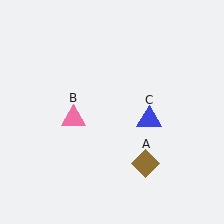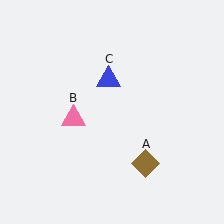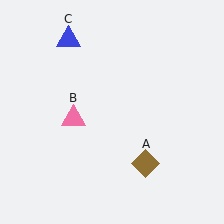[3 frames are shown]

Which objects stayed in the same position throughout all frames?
Brown diamond (object A) and pink triangle (object B) remained stationary.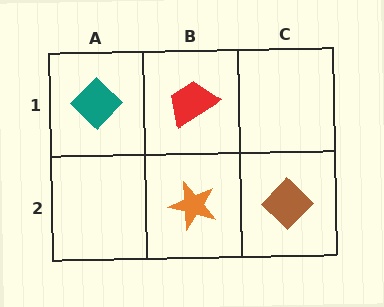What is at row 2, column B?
An orange star.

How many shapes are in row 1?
2 shapes.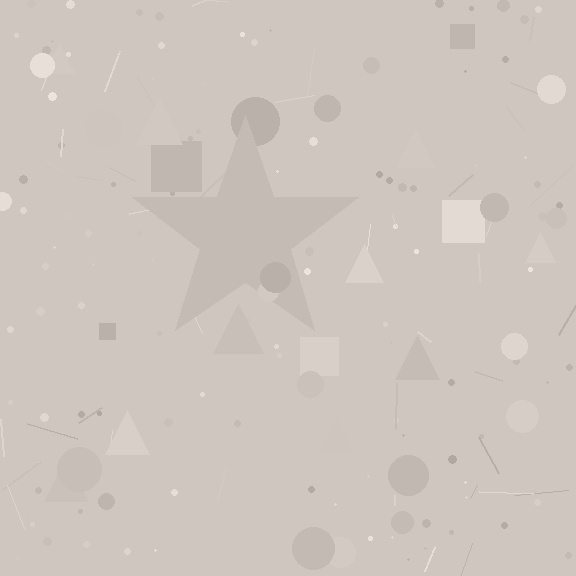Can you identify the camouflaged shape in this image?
The camouflaged shape is a star.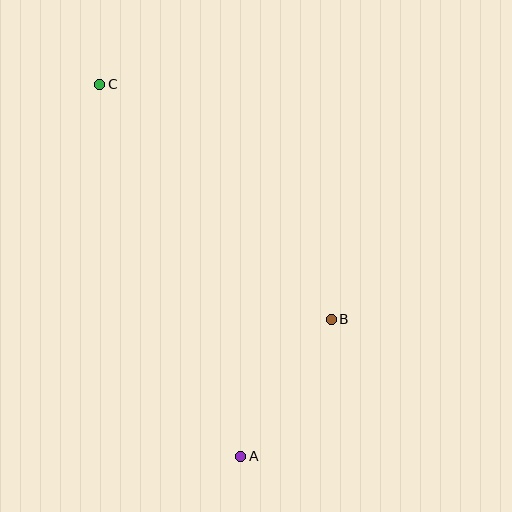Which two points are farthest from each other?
Points A and C are farthest from each other.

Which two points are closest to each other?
Points A and B are closest to each other.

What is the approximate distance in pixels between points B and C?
The distance between B and C is approximately 329 pixels.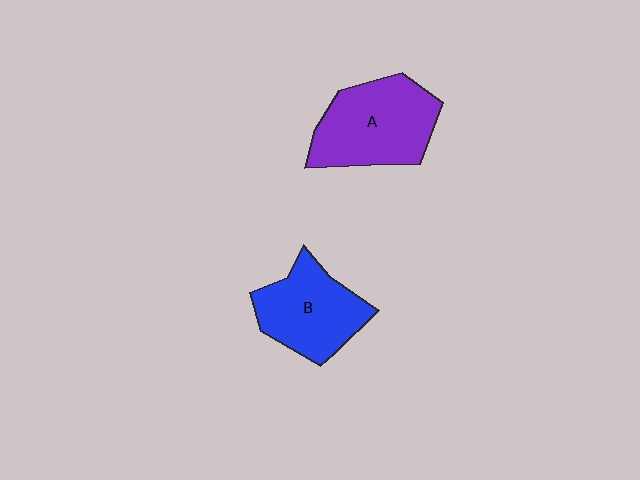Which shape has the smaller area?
Shape B (blue).